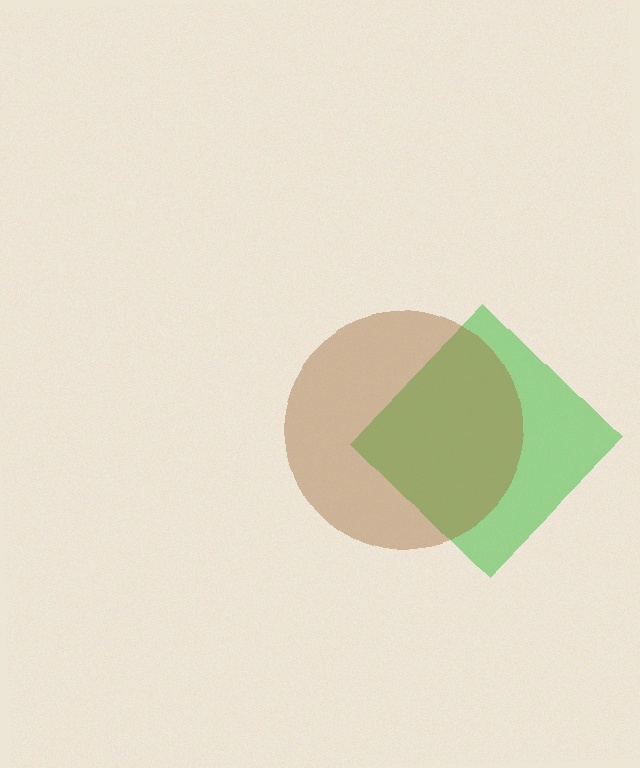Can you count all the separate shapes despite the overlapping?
Yes, there are 2 separate shapes.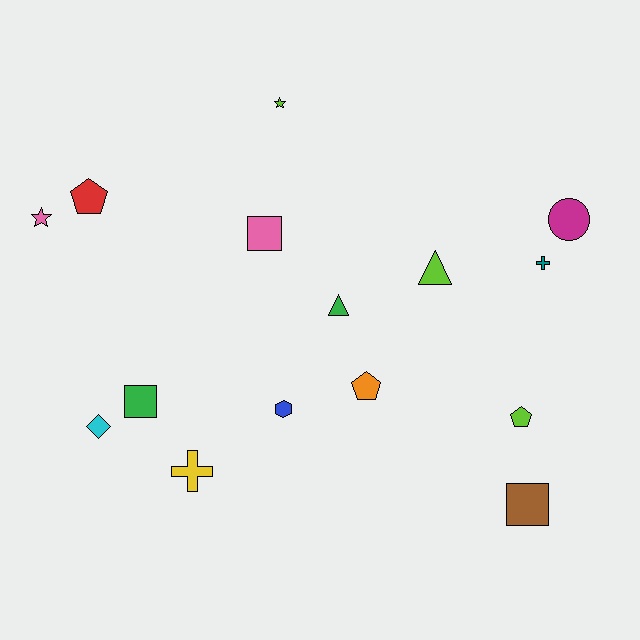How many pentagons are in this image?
There are 3 pentagons.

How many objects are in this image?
There are 15 objects.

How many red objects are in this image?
There is 1 red object.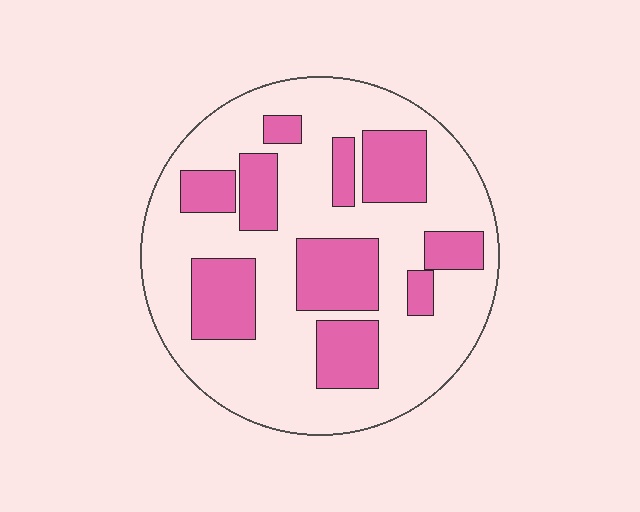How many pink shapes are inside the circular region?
10.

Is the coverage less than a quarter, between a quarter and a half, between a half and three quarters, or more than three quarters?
Between a quarter and a half.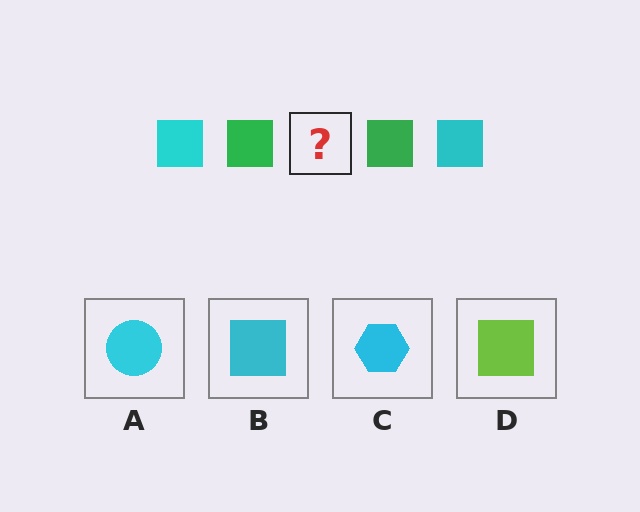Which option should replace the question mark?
Option B.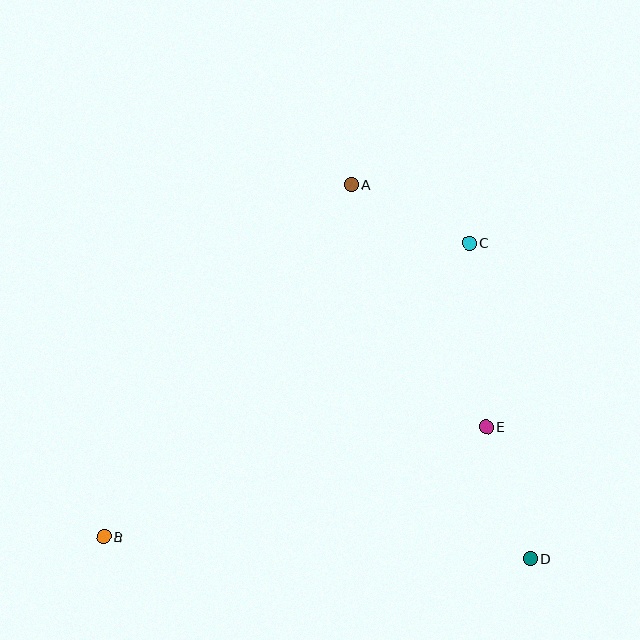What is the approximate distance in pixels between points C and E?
The distance between C and E is approximately 185 pixels.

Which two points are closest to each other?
Points A and C are closest to each other.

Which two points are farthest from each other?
Points B and C are farthest from each other.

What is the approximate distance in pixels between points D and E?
The distance between D and E is approximately 139 pixels.